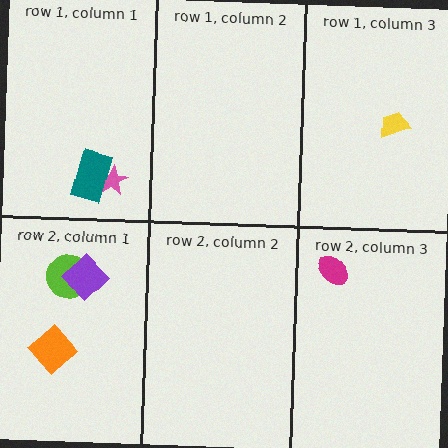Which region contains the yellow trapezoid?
The row 1, column 3 region.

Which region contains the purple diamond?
The row 2, column 1 region.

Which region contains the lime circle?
The row 2, column 1 region.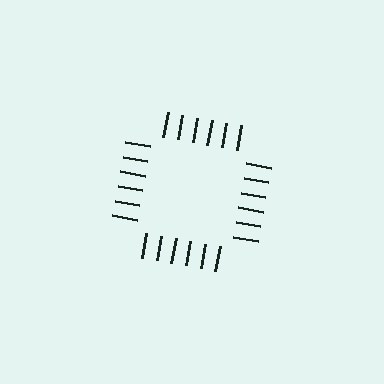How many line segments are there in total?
24 — 6 along each of the 4 edges.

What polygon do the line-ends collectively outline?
An illusory square — the line segments terminate on its edges but no continuous stroke is drawn.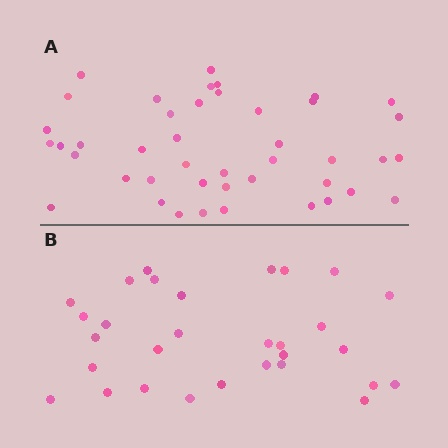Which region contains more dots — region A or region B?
Region A (the top region) has more dots.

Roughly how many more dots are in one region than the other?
Region A has approximately 15 more dots than region B.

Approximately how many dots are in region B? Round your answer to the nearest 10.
About 30 dots.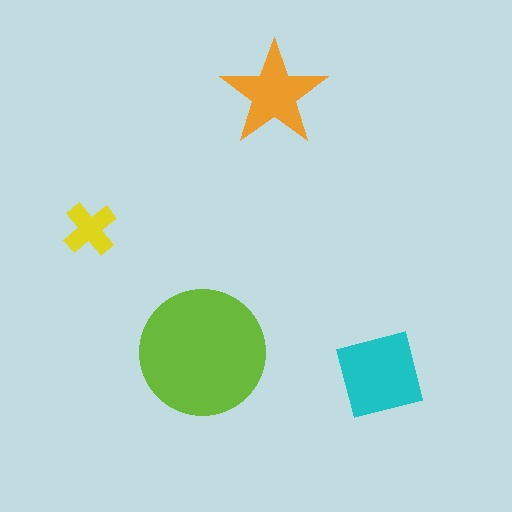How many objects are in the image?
There are 4 objects in the image.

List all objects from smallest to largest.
The yellow cross, the orange star, the cyan square, the lime circle.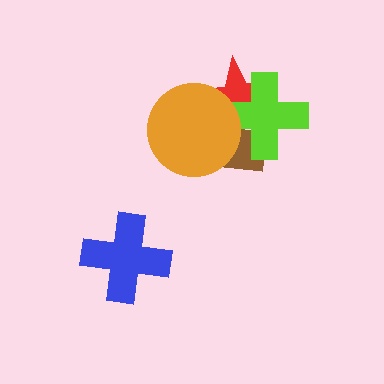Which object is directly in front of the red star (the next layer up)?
The brown rectangle is directly in front of the red star.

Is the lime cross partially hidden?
Yes, it is partially covered by another shape.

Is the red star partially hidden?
Yes, it is partially covered by another shape.